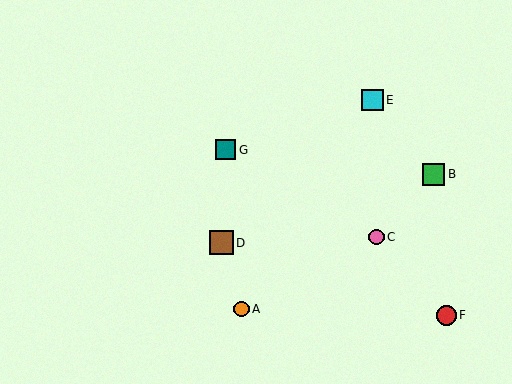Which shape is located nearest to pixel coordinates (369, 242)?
The pink circle (labeled C) at (376, 237) is nearest to that location.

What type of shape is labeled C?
Shape C is a pink circle.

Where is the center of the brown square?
The center of the brown square is at (221, 243).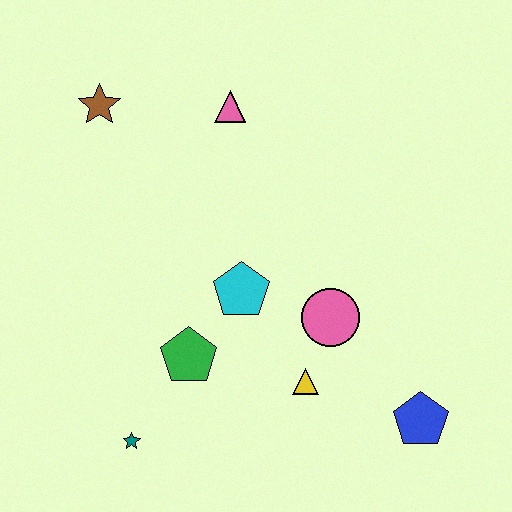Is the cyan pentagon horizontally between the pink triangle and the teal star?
No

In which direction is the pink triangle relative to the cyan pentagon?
The pink triangle is above the cyan pentagon.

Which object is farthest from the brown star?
The blue pentagon is farthest from the brown star.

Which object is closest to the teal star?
The green pentagon is closest to the teal star.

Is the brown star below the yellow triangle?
No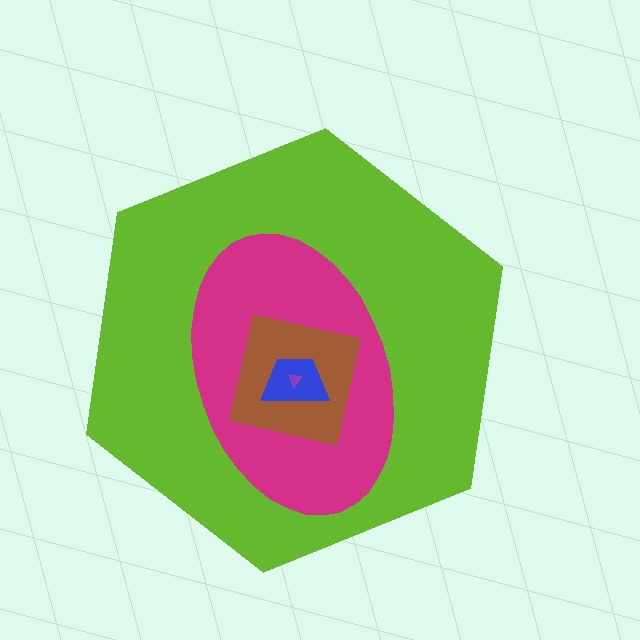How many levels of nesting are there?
5.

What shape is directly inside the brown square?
The blue trapezoid.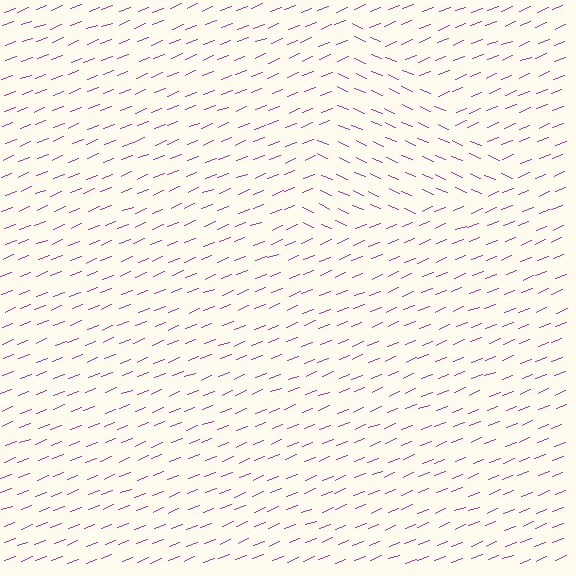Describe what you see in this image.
The image is filled with small magenta line segments. A triangle region in the image has lines oriented differently from the surrounding lines, creating a visible texture boundary.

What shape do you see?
I see a triangle.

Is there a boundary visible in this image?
Yes, there is a texture boundary formed by a change in line orientation.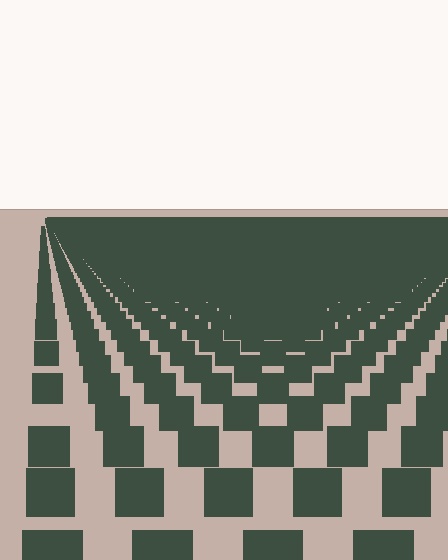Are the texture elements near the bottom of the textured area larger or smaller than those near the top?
Larger. Near the bottom, elements are closer to the viewer and appear at a bigger on-screen size.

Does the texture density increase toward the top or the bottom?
Density increases toward the top.